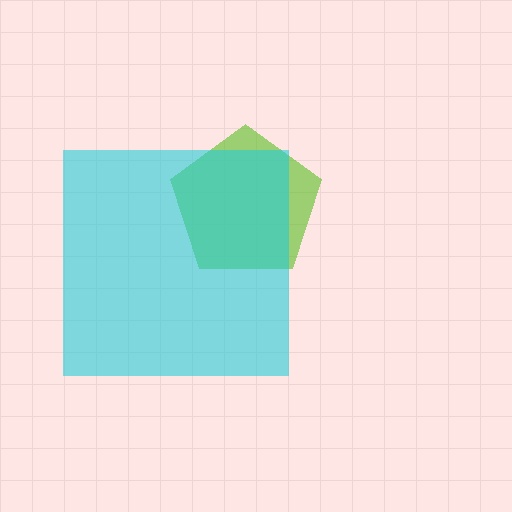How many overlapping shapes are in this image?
There are 2 overlapping shapes in the image.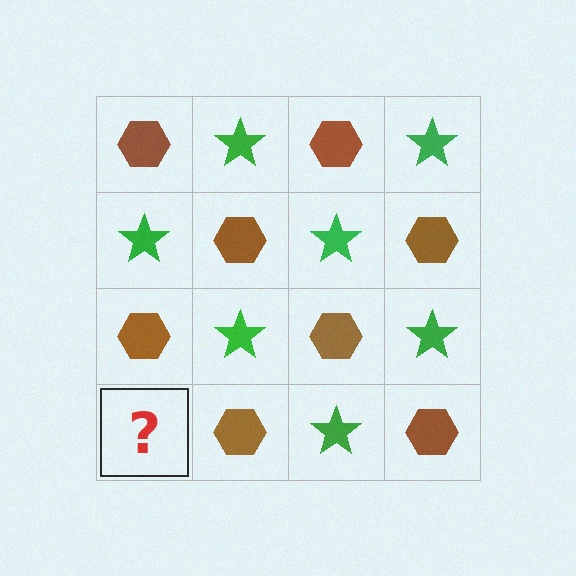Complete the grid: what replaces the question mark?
The question mark should be replaced with a green star.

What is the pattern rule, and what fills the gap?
The rule is that it alternates brown hexagon and green star in a checkerboard pattern. The gap should be filled with a green star.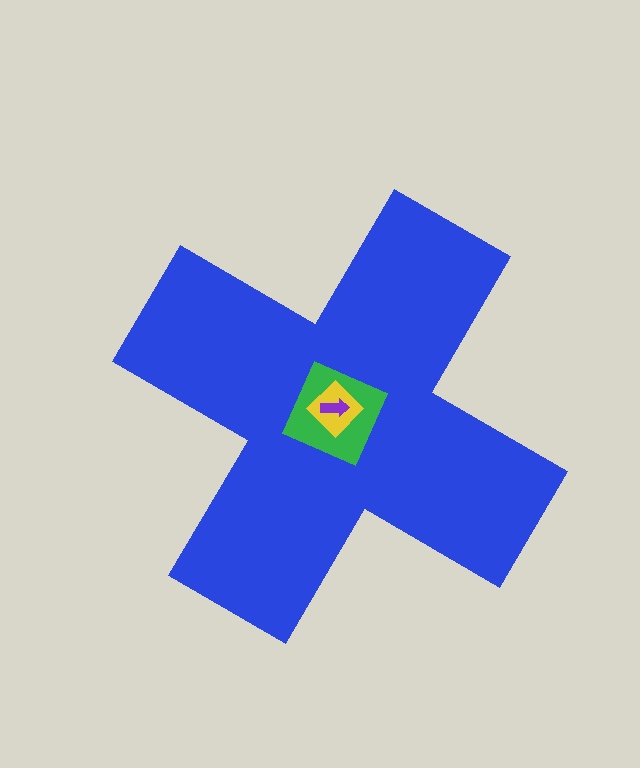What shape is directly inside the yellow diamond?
The purple arrow.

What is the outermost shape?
The blue cross.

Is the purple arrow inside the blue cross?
Yes.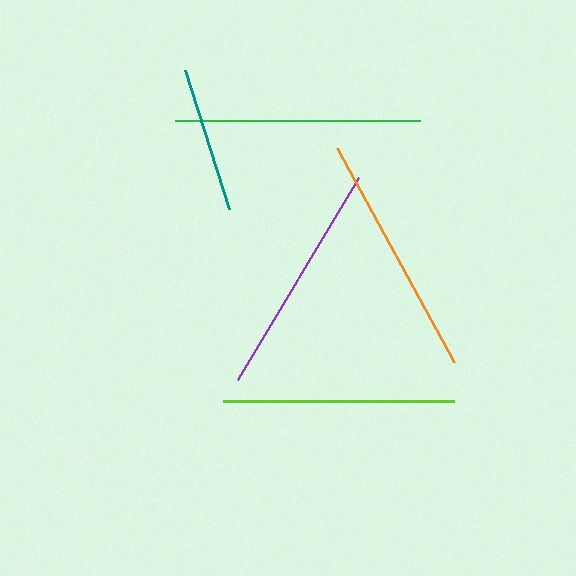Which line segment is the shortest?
The teal line is the shortest at approximately 145 pixels.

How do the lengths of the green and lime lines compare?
The green and lime lines are approximately the same length.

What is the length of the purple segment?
The purple segment is approximately 236 pixels long.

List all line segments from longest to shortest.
From longest to shortest: green, orange, purple, lime, teal.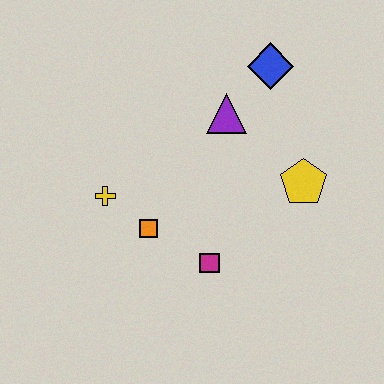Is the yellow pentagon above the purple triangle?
No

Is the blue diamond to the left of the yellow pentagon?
Yes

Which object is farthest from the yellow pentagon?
The yellow cross is farthest from the yellow pentagon.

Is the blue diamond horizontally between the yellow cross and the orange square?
No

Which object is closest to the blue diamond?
The purple triangle is closest to the blue diamond.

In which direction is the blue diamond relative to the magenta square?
The blue diamond is above the magenta square.